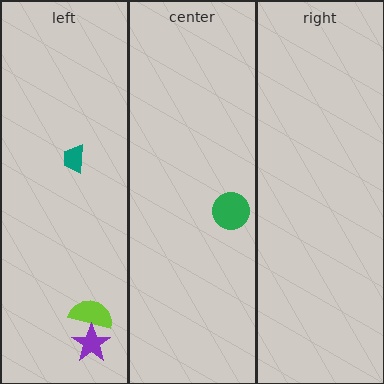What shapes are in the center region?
The green circle.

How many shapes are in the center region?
1.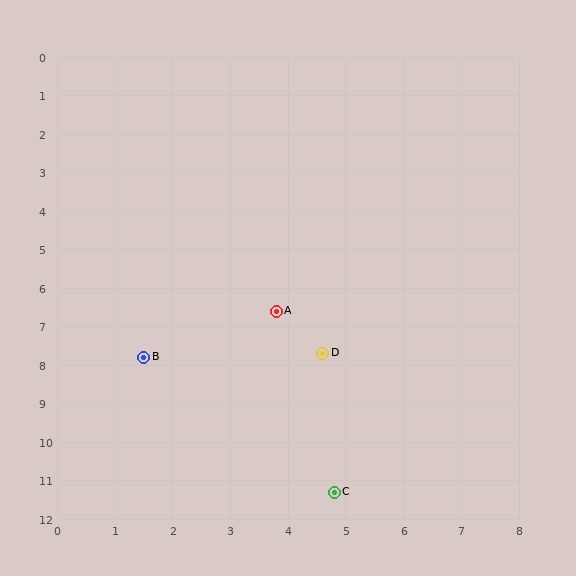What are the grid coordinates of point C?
Point C is at approximately (4.8, 11.3).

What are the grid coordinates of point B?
Point B is at approximately (1.5, 7.8).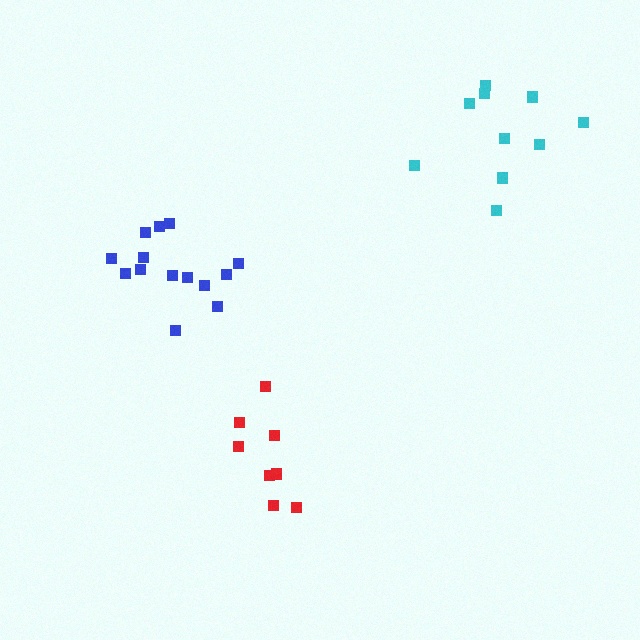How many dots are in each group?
Group 1: 8 dots, Group 2: 14 dots, Group 3: 10 dots (32 total).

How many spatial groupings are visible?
There are 3 spatial groupings.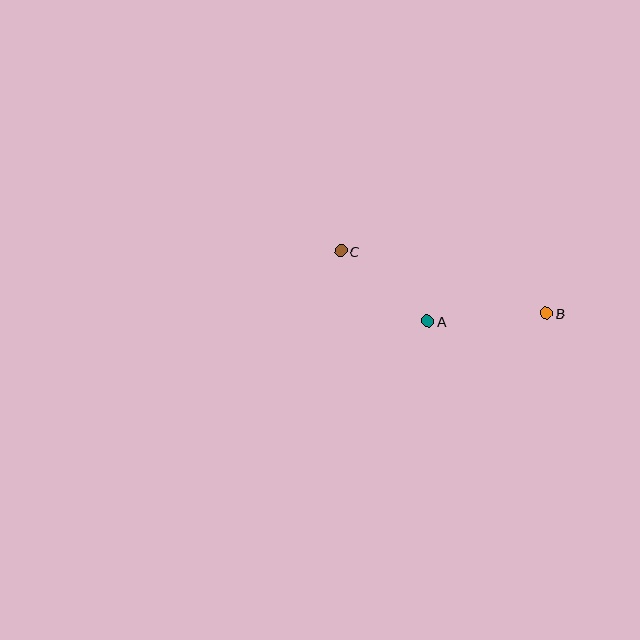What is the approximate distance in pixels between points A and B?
The distance between A and B is approximately 119 pixels.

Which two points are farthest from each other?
Points B and C are farthest from each other.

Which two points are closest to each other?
Points A and C are closest to each other.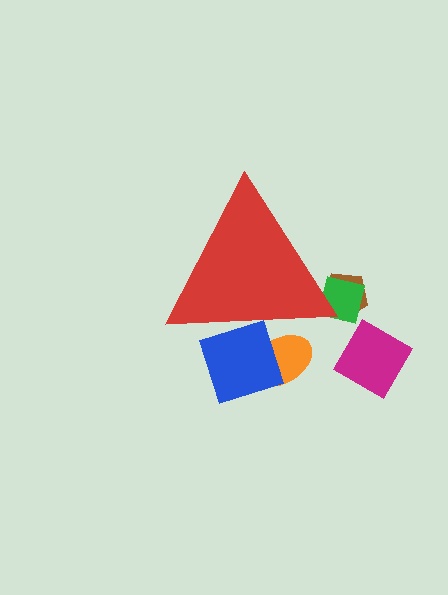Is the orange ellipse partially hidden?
Yes, the orange ellipse is partially hidden behind the red triangle.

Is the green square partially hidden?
Yes, the green square is partially hidden behind the red triangle.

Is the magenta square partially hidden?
No, the magenta square is fully visible.